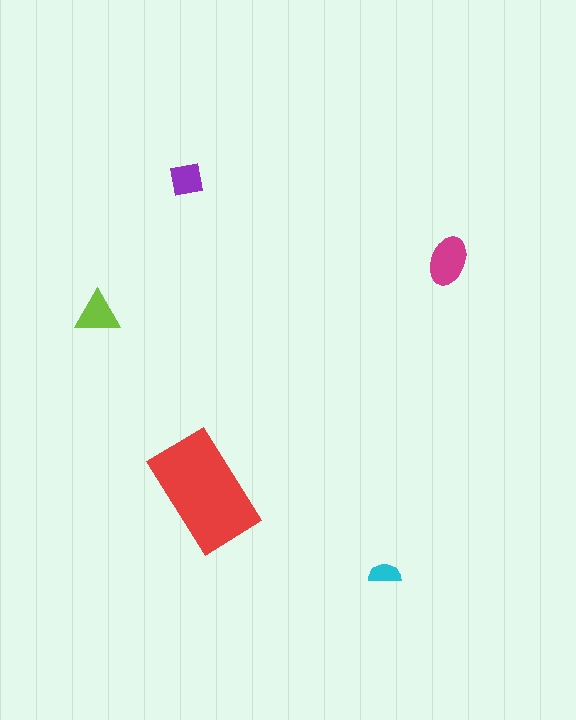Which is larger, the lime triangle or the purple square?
The lime triangle.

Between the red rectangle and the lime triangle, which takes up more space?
The red rectangle.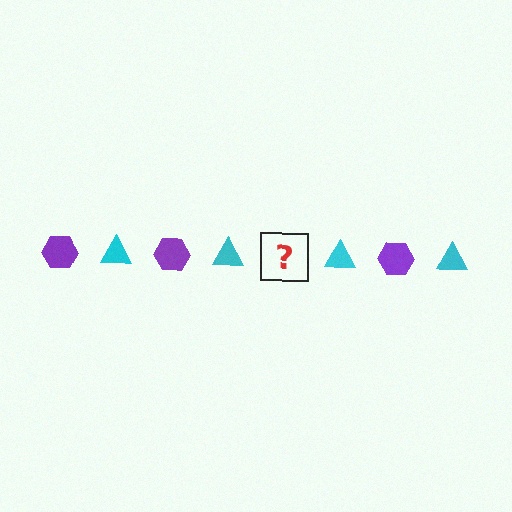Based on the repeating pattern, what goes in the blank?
The blank should be a purple hexagon.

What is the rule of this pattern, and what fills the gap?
The rule is that the pattern alternates between purple hexagon and cyan triangle. The gap should be filled with a purple hexagon.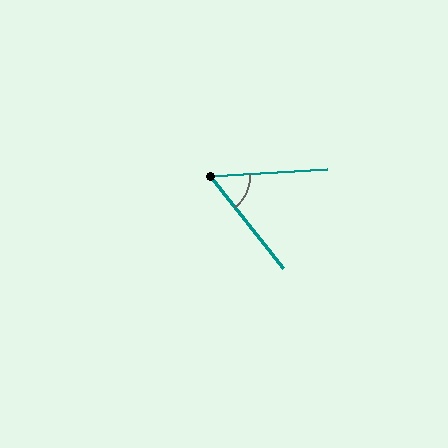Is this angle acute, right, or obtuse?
It is acute.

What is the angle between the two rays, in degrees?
Approximately 55 degrees.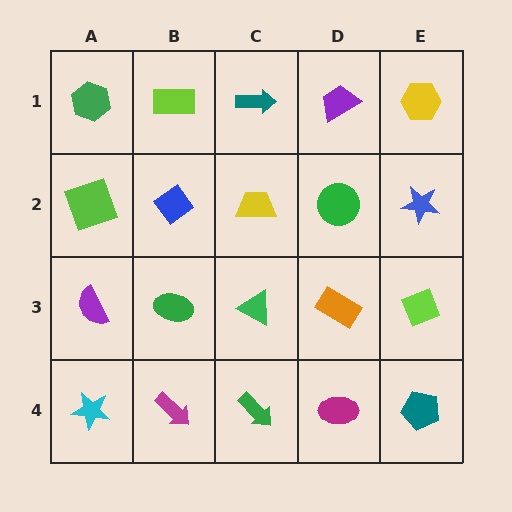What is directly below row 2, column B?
A green ellipse.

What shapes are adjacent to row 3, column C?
A yellow trapezoid (row 2, column C), a green arrow (row 4, column C), a green ellipse (row 3, column B), an orange rectangle (row 3, column D).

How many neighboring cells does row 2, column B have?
4.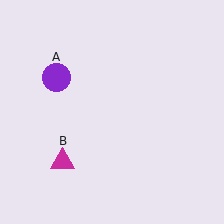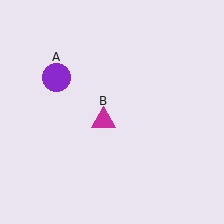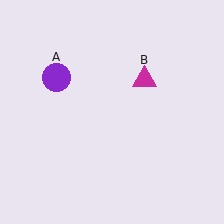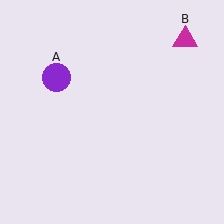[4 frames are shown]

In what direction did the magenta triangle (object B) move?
The magenta triangle (object B) moved up and to the right.